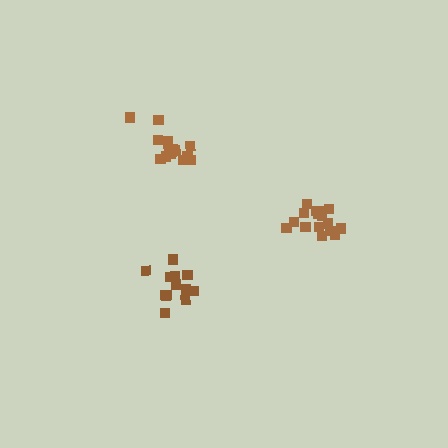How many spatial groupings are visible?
There are 3 spatial groupings.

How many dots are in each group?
Group 1: 16 dots, Group 2: 18 dots, Group 3: 12 dots (46 total).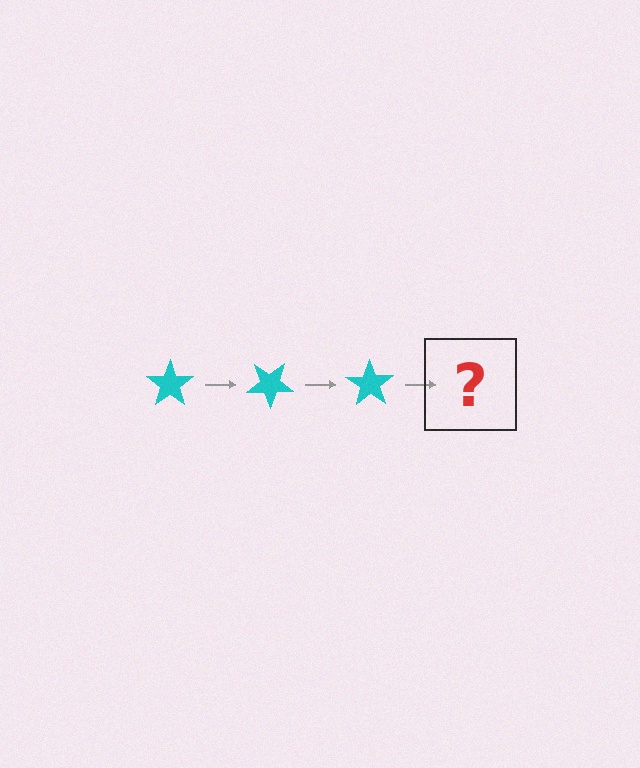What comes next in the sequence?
The next element should be a cyan star rotated 105 degrees.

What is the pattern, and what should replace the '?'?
The pattern is that the star rotates 35 degrees each step. The '?' should be a cyan star rotated 105 degrees.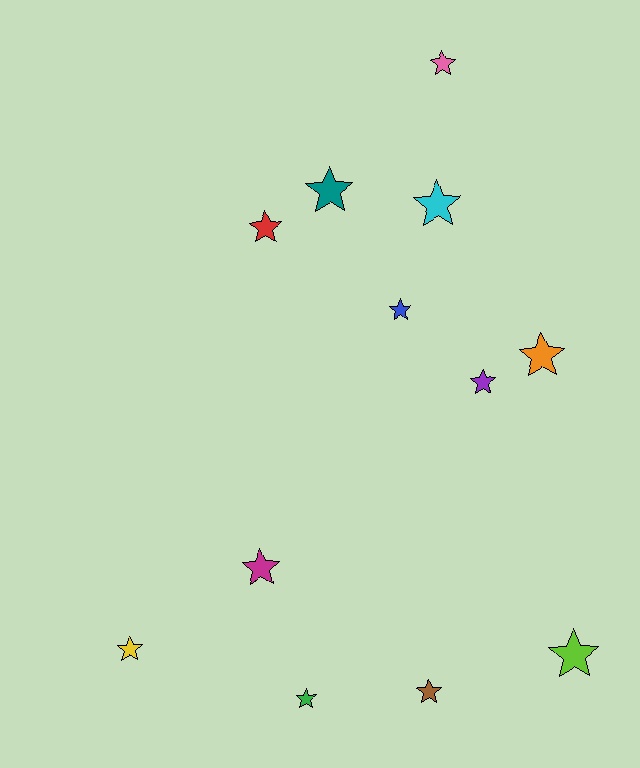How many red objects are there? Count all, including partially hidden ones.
There is 1 red object.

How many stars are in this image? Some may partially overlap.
There are 12 stars.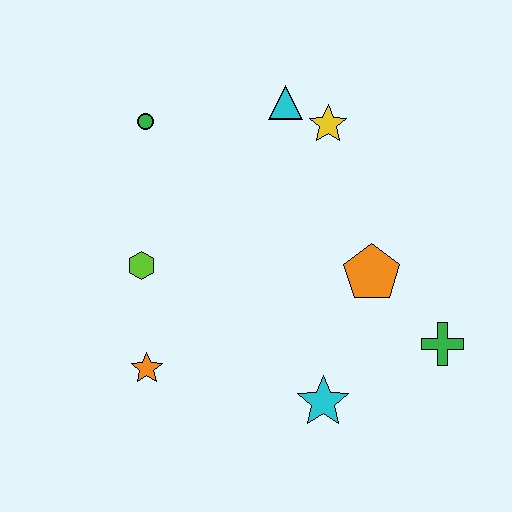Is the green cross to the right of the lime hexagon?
Yes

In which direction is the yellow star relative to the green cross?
The yellow star is above the green cross.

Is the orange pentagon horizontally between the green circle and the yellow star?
No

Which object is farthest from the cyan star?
The green circle is farthest from the cyan star.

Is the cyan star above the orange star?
No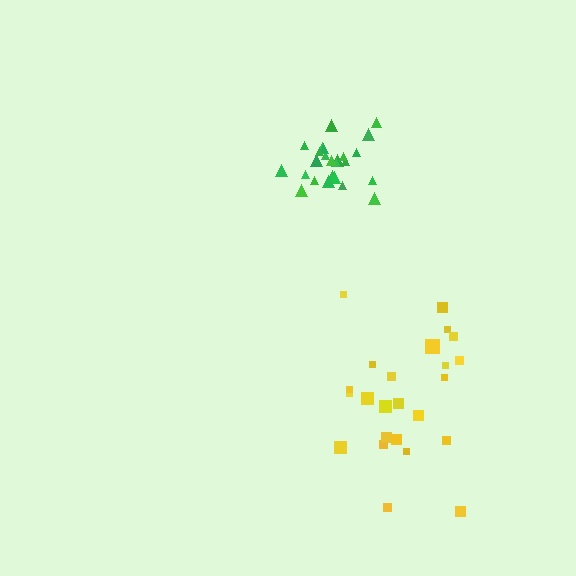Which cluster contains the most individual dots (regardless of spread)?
Green (25).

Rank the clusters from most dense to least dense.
green, yellow.